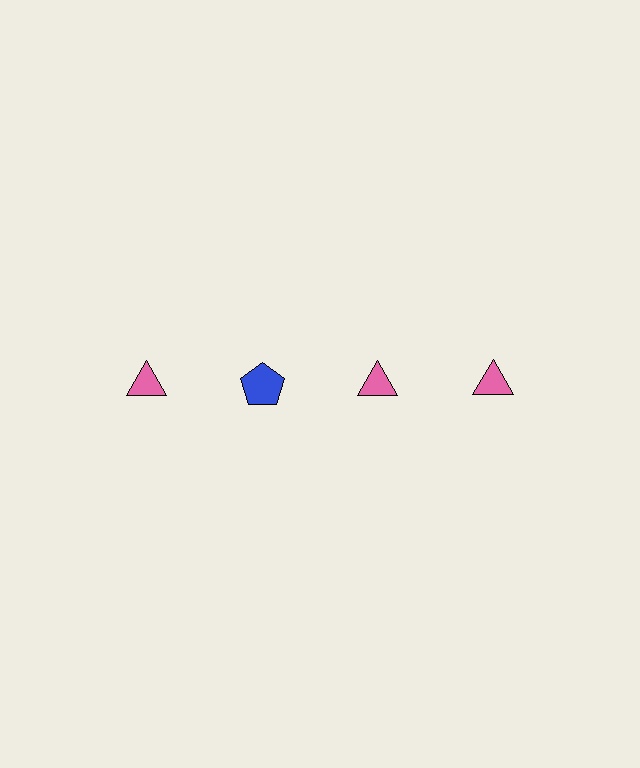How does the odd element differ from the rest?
It differs in both color (blue instead of pink) and shape (pentagon instead of triangle).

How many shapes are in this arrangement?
There are 4 shapes arranged in a grid pattern.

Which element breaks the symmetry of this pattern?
The blue pentagon in the top row, second from left column breaks the symmetry. All other shapes are pink triangles.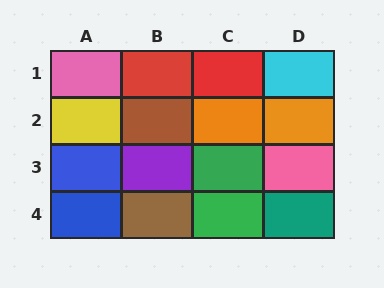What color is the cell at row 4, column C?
Green.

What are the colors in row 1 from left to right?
Pink, red, red, cyan.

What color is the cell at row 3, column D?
Pink.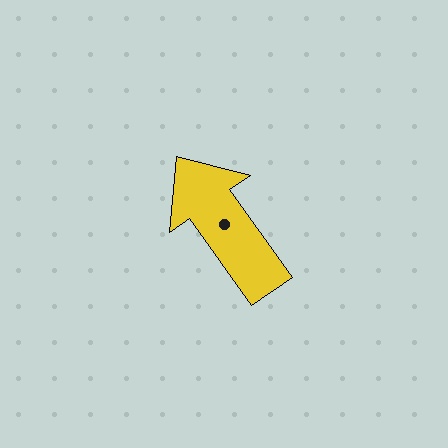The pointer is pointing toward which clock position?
Roughly 11 o'clock.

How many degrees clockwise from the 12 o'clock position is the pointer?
Approximately 325 degrees.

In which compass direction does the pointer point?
Northwest.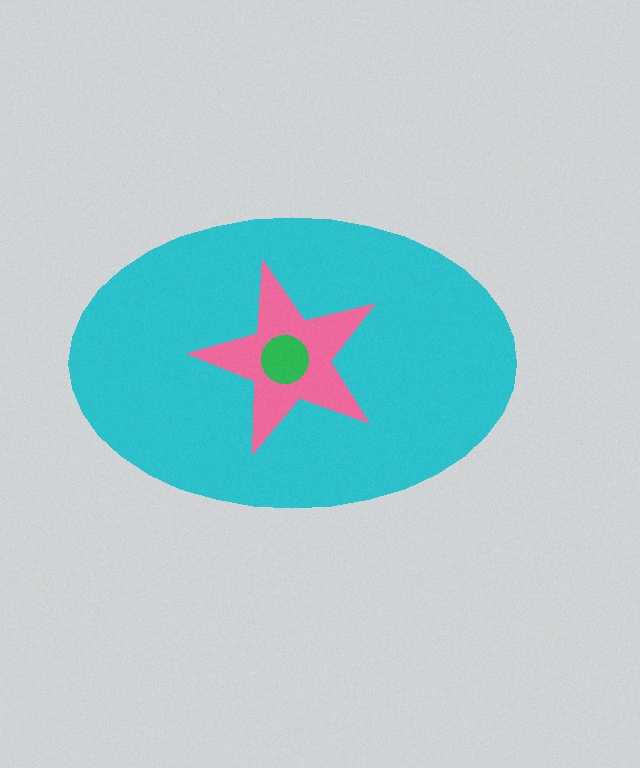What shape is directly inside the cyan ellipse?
The pink star.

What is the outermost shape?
The cyan ellipse.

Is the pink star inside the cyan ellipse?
Yes.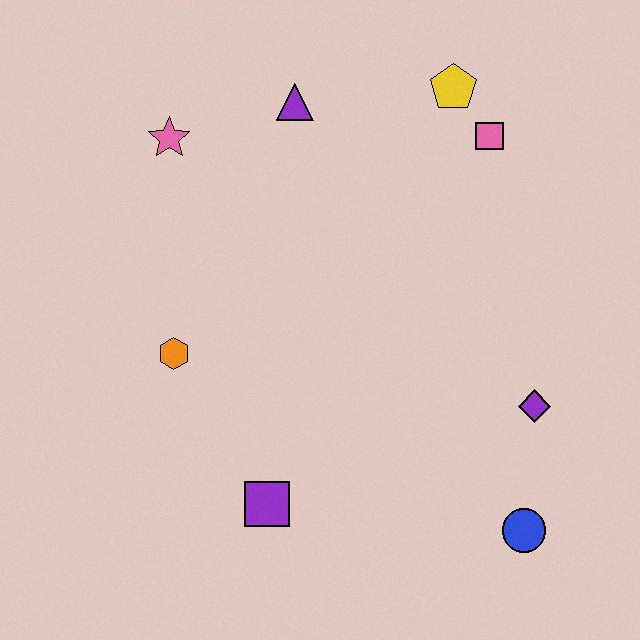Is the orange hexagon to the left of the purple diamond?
Yes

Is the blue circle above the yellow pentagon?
No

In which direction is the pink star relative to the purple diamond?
The pink star is to the left of the purple diamond.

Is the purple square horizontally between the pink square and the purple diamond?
No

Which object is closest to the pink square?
The yellow pentagon is closest to the pink square.